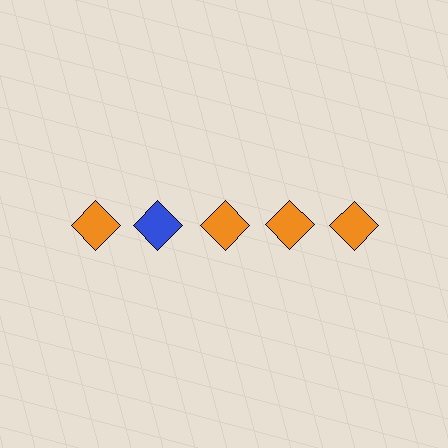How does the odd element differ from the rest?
It has a different color: blue instead of orange.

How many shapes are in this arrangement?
There are 5 shapes arranged in a grid pattern.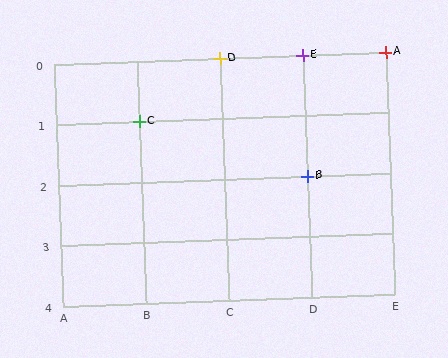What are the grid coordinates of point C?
Point C is at grid coordinates (B, 1).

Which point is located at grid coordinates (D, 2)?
Point B is at (D, 2).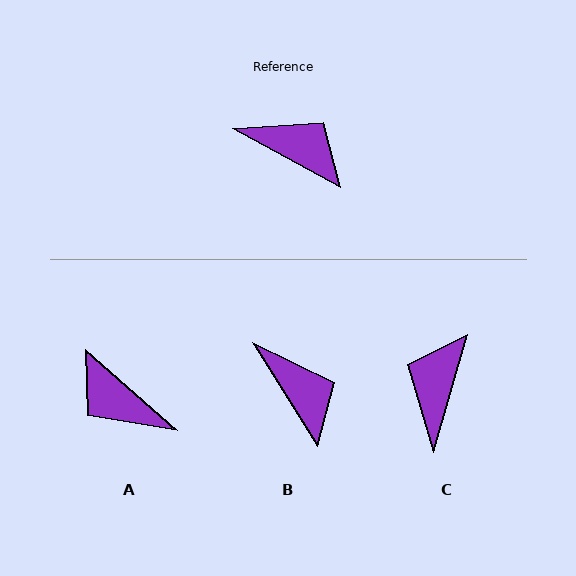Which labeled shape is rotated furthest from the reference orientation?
A, about 167 degrees away.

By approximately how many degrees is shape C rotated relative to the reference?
Approximately 103 degrees counter-clockwise.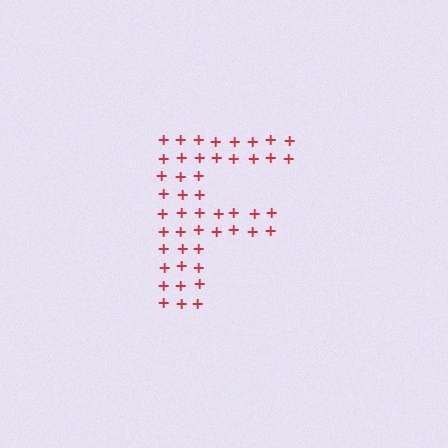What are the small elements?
The small elements are plus signs.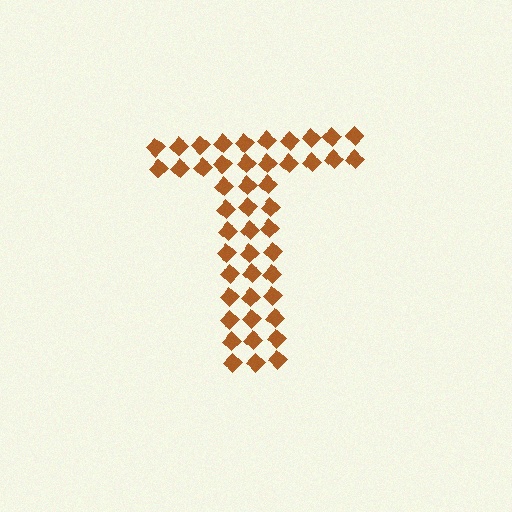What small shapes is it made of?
It is made of small diamonds.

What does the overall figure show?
The overall figure shows the letter T.